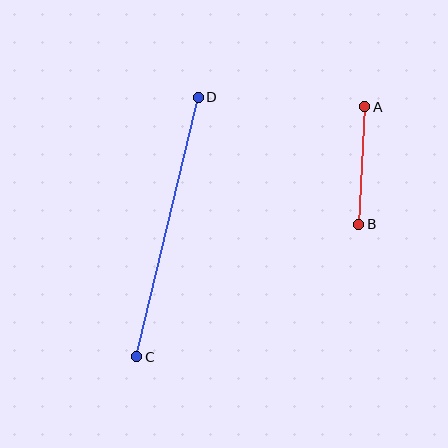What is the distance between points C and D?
The distance is approximately 267 pixels.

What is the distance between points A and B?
The distance is approximately 118 pixels.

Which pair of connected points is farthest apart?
Points C and D are farthest apart.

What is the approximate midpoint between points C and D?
The midpoint is at approximately (167, 227) pixels.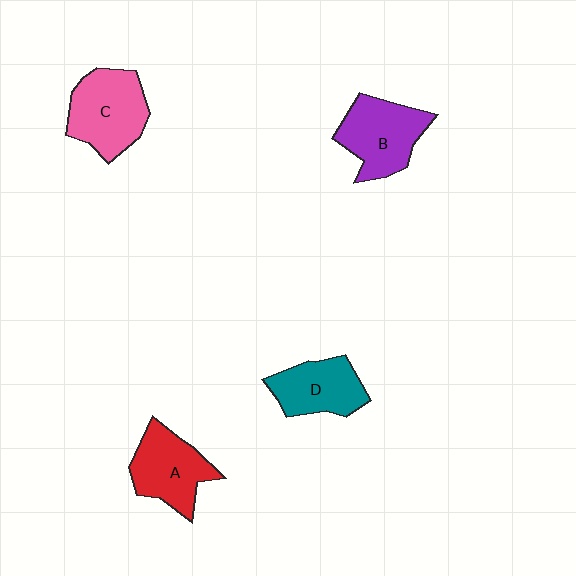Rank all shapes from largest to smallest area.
From largest to smallest: C (pink), B (purple), A (red), D (teal).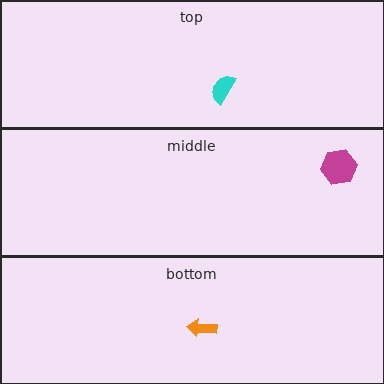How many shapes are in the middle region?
1.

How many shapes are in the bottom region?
1.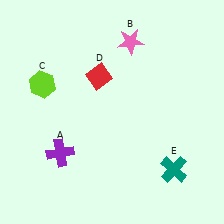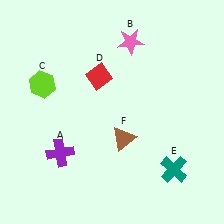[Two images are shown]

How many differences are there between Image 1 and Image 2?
There is 1 difference between the two images.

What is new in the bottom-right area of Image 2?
A brown triangle (F) was added in the bottom-right area of Image 2.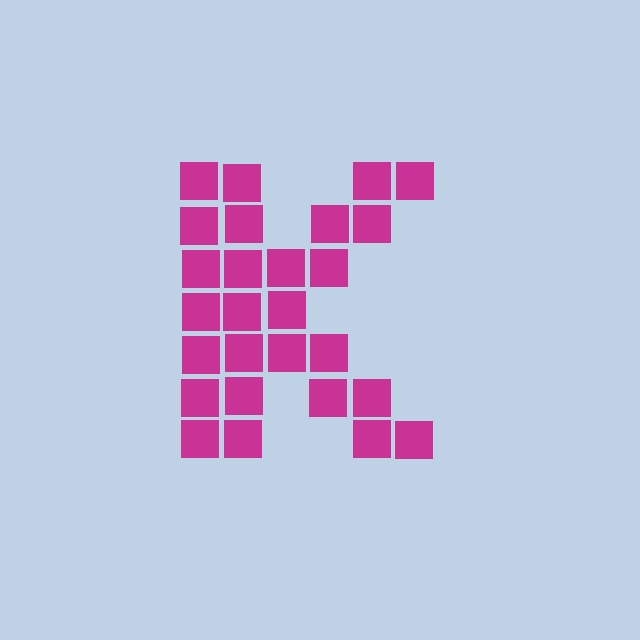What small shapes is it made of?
It is made of small squares.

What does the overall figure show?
The overall figure shows the letter K.